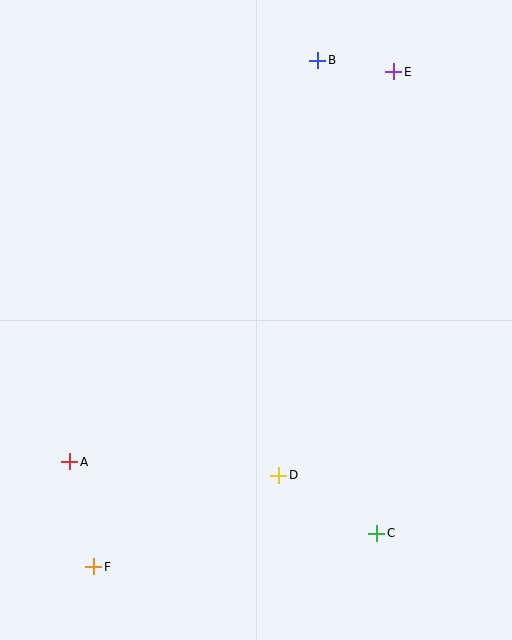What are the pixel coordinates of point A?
Point A is at (70, 462).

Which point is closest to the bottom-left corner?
Point F is closest to the bottom-left corner.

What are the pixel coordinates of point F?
Point F is at (94, 567).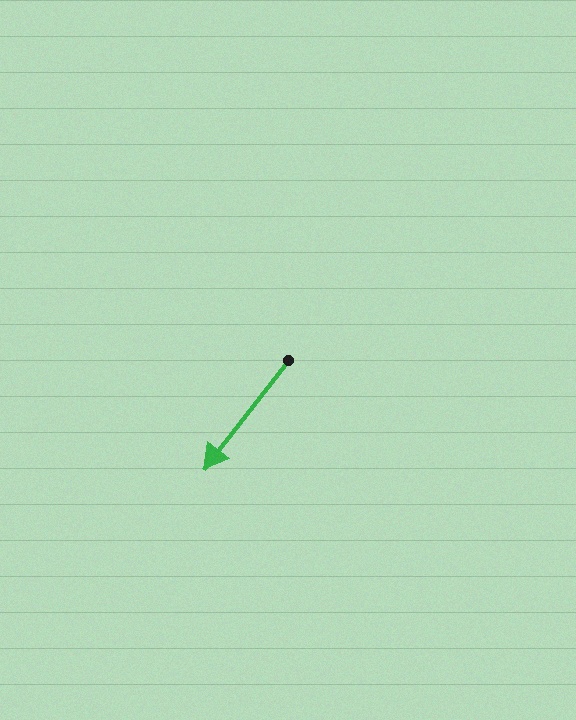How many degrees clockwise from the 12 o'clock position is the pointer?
Approximately 218 degrees.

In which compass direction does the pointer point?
Southwest.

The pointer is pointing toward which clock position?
Roughly 7 o'clock.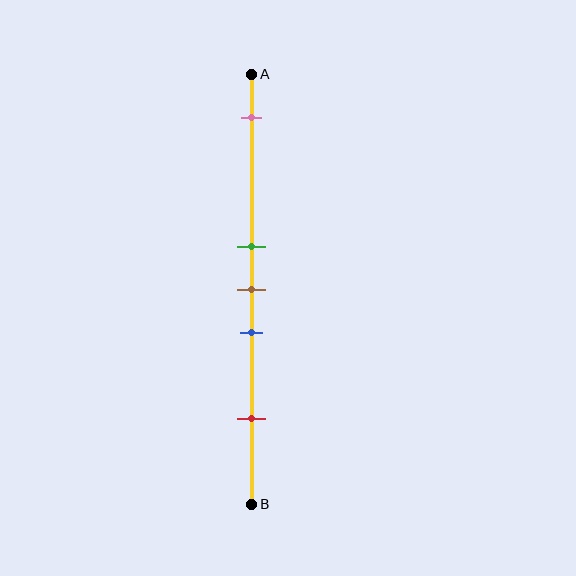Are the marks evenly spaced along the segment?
No, the marks are not evenly spaced.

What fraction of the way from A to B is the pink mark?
The pink mark is approximately 10% (0.1) of the way from A to B.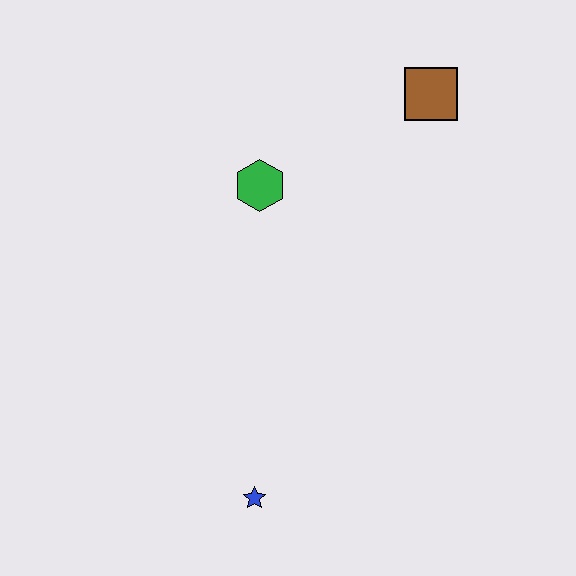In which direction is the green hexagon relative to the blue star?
The green hexagon is above the blue star.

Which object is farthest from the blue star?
The brown square is farthest from the blue star.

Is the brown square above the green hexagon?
Yes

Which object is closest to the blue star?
The green hexagon is closest to the blue star.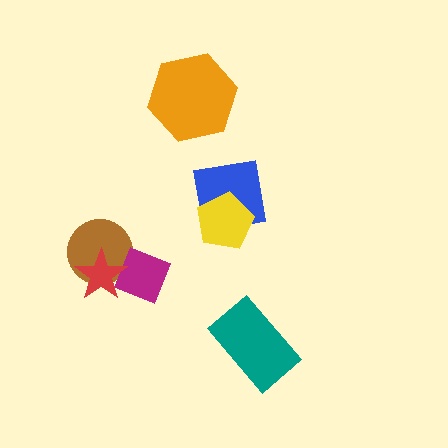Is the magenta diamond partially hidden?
Yes, it is partially covered by another shape.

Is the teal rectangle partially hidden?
No, no other shape covers it.